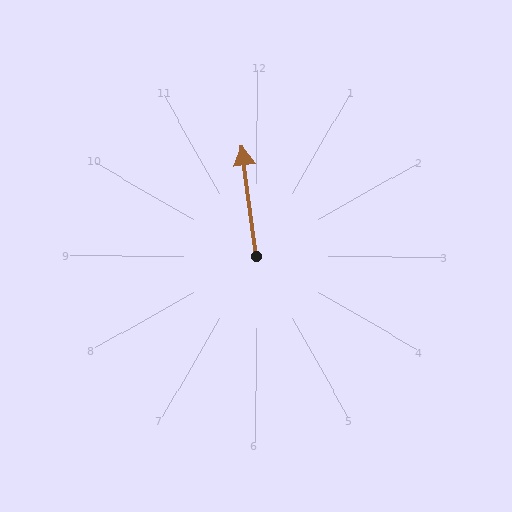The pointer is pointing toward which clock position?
Roughly 12 o'clock.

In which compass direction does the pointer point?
North.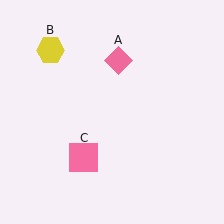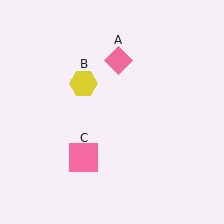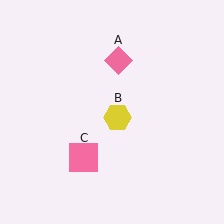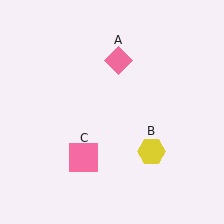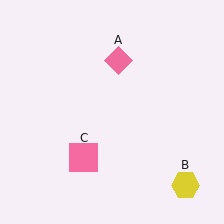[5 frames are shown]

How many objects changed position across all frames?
1 object changed position: yellow hexagon (object B).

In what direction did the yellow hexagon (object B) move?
The yellow hexagon (object B) moved down and to the right.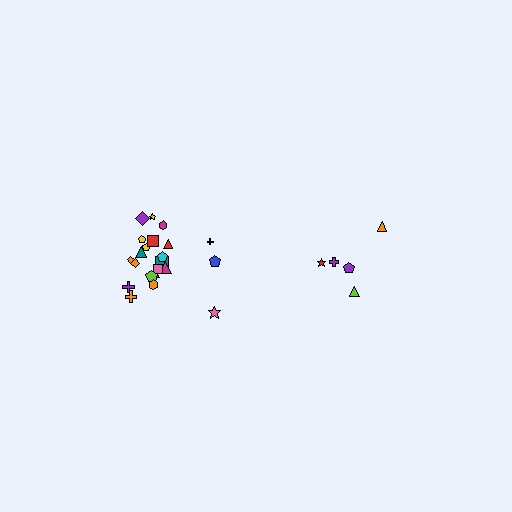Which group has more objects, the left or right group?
The left group.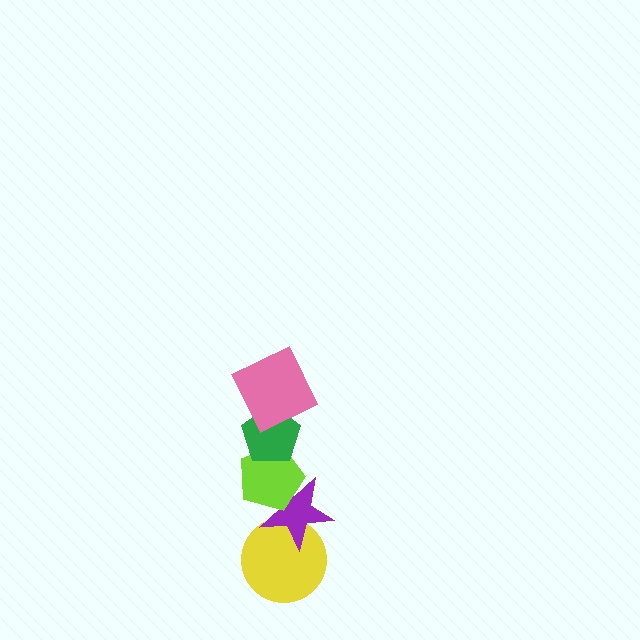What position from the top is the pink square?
The pink square is 1st from the top.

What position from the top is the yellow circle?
The yellow circle is 5th from the top.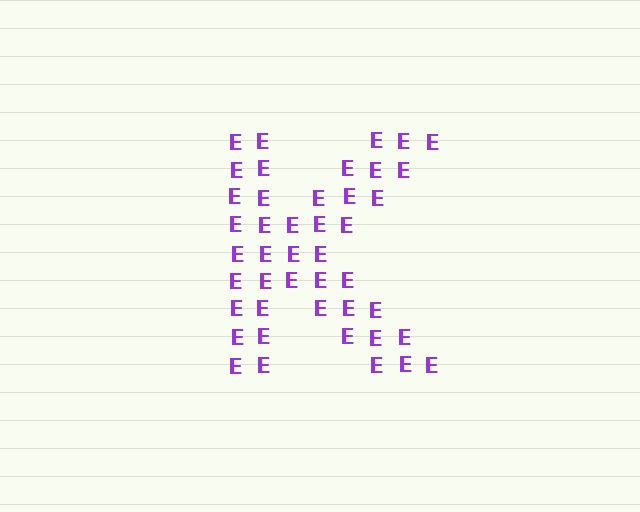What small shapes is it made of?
It is made of small letter E's.